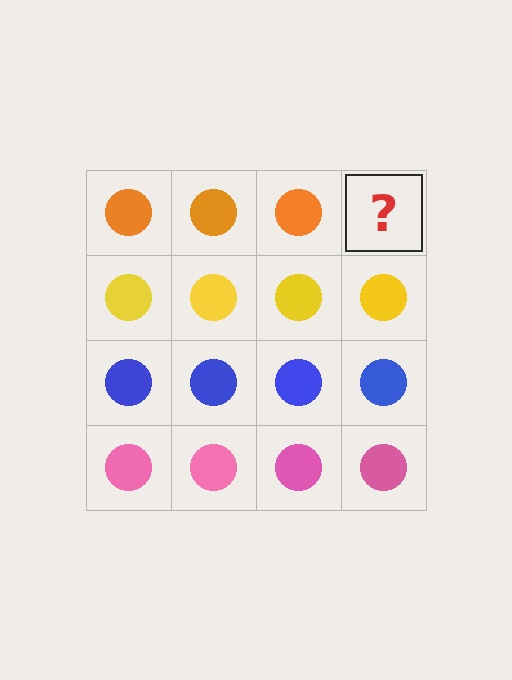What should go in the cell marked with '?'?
The missing cell should contain an orange circle.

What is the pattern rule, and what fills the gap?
The rule is that each row has a consistent color. The gap should be filled with an orange circle.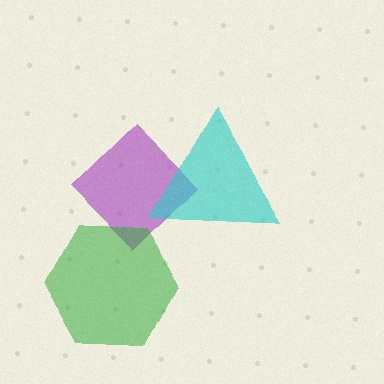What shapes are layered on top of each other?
The layered shapes are: a purple diamond, a green hexagon, a cyan triangle.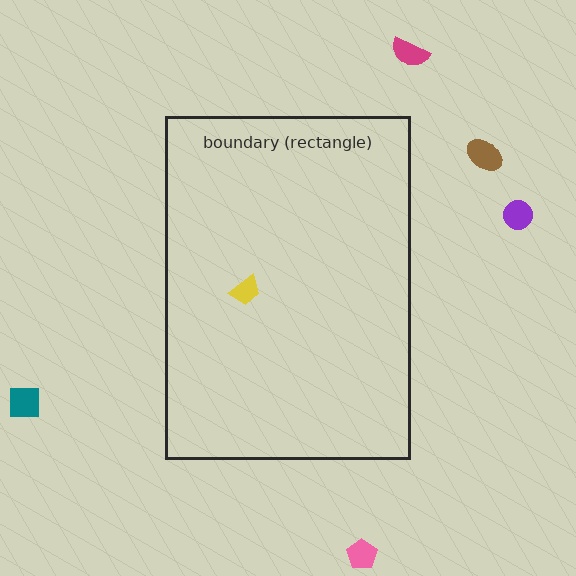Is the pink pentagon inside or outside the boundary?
Outside.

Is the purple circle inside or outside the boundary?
Outside.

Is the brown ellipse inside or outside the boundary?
Outside.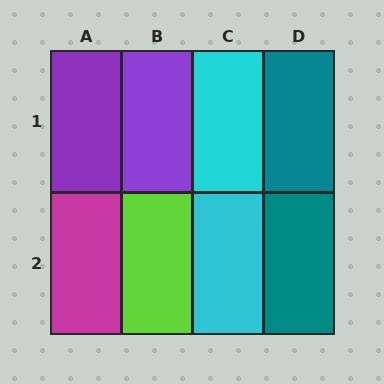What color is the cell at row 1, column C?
Cyan.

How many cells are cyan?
2 cells are cyan.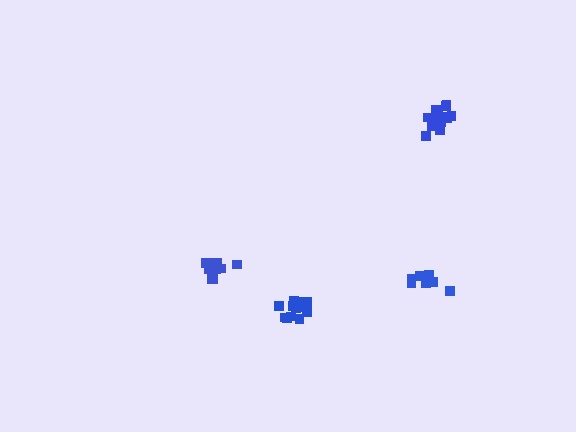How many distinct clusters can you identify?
There are 4 distinct clusters.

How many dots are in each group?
Group 1: 8 dots, Group 2: 14 dots, Group 3: 10 dots, Group 4: 14 dots (46 total).